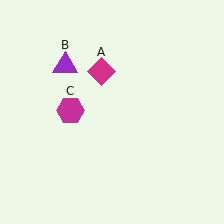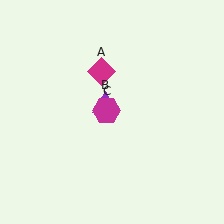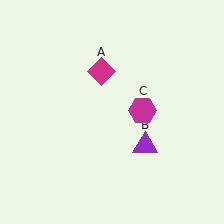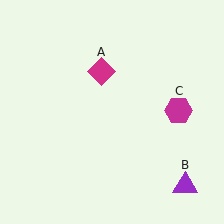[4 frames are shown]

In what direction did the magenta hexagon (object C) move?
The magenta hexagon (object C) moved right.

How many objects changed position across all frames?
2 objects changed position: purple triangle (object B), magenta hexagon (object C).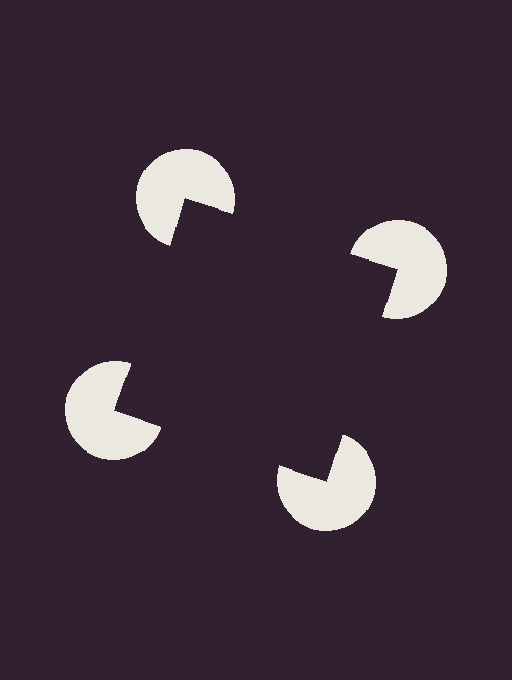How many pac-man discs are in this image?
There are 4 — one at each vertex of the illusory square.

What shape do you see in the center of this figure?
An illusory square — its edges are inferred from the aligned wedge cuts in the pac-man discs, not physically drawn.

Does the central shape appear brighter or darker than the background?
It typically appears slightly darker than the background, even though no actual brightness change is drawn.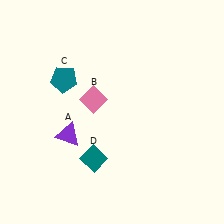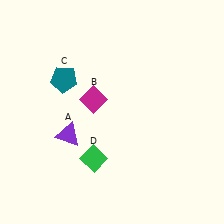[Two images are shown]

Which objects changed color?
B changed from pink to magenta. D changed from teal to green.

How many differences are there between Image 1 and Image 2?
There are 2 differences between the two images.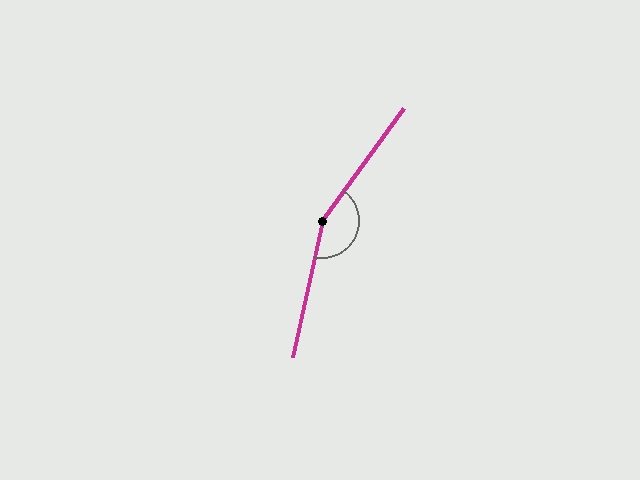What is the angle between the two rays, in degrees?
Approximately 156 degrees.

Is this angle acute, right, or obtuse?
It is obtuse.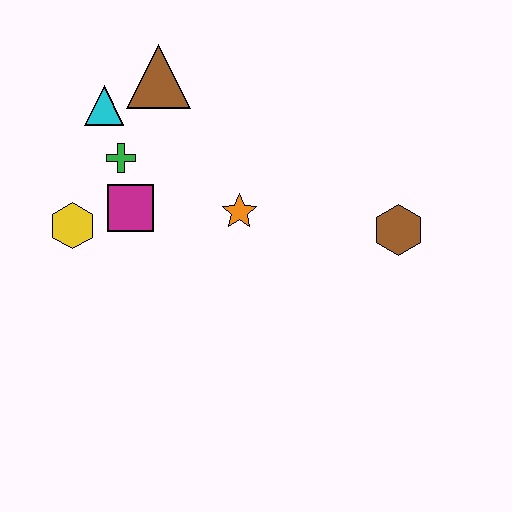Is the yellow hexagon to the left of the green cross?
Yes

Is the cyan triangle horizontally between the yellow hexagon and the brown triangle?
Yes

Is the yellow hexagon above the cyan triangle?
No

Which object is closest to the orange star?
The magenta square is closest to the orange star.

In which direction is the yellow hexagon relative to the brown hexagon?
The yellow hexagon is to the left of the brown hexagon.